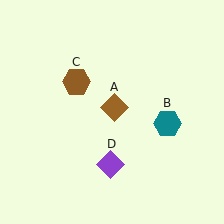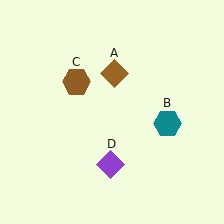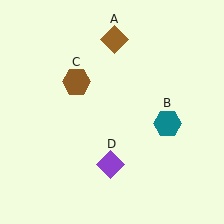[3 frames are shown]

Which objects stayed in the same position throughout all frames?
Teal hexagon (object B) and brown hexagon (object C) and purple diamond (object D) remained stationary.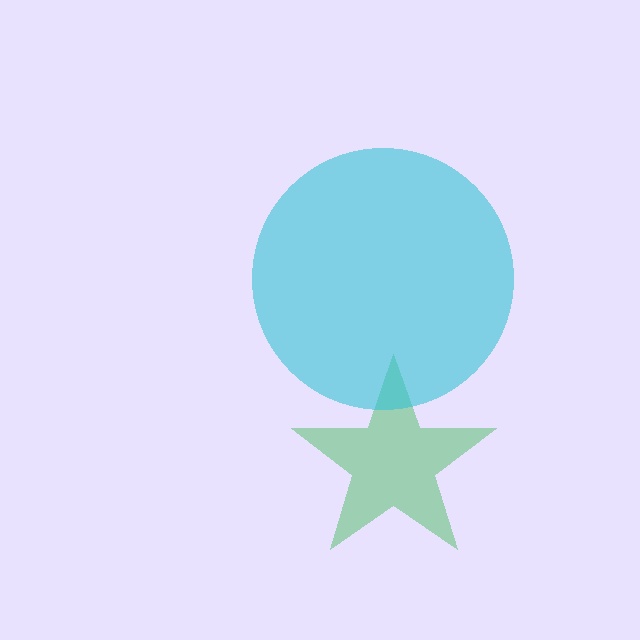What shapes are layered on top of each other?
The layered shapes are: a green star, a cyan circle.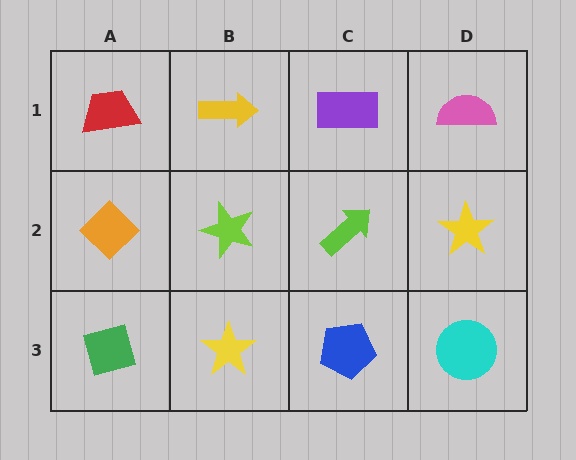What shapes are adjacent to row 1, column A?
An orange diamond (row 2, column A), a yellow arrow (row 1, column B).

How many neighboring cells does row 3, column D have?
2.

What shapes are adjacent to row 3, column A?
An orange diamond (row 2, column A), a yellow star (row 3, column B).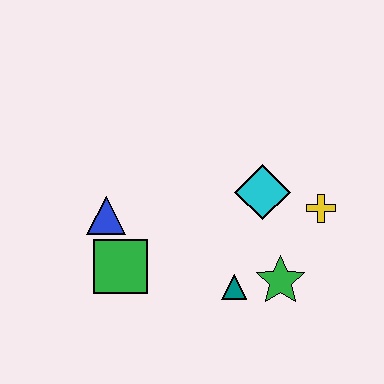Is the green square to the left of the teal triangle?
Yes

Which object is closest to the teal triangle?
The green star is closest to the teal triangle.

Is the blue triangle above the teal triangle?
Yes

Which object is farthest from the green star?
The blue triangle is farthest from the green star.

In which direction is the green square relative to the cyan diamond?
The green square is to the left of the cyan diamond.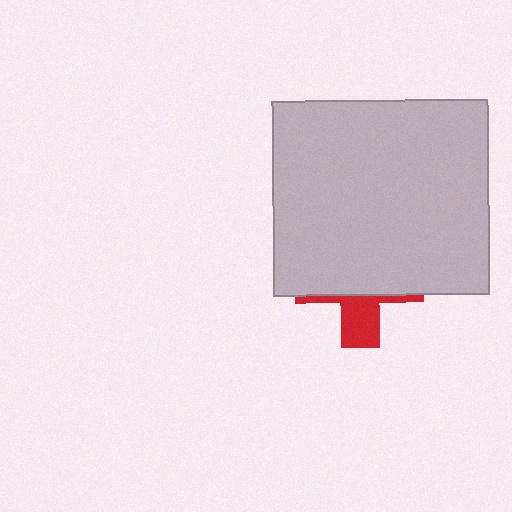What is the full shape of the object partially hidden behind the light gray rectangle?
The partially hidden object is a red cross.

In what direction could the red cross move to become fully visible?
The red cross could move down. That would shift it out from behind the light gray rectangle entirely.